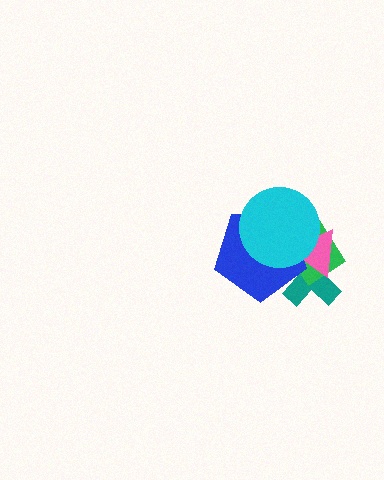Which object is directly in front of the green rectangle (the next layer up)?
The pink triangle is directly in front of the green rectangle.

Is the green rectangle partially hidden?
Yes, it is partially covered by another shape.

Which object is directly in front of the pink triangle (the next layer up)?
The blue pentagon is directly in front of the pink triangle.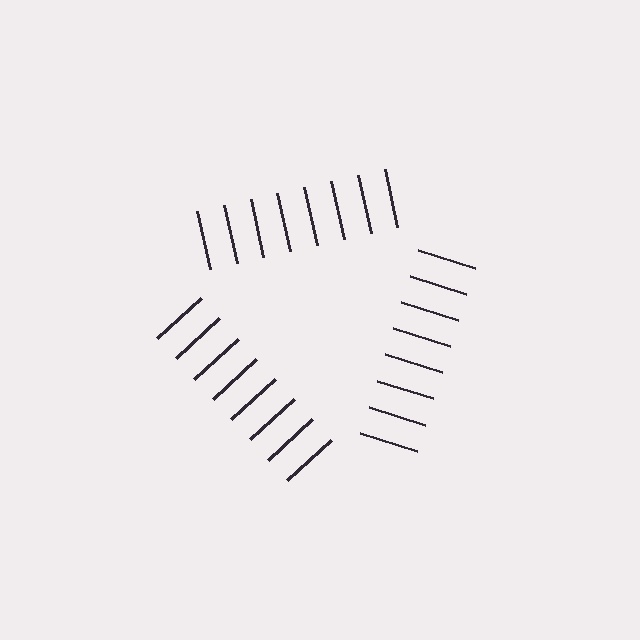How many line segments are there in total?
24 — 8 along each of the 3 edges.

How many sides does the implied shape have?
3 sides — the line-ends trace a triangle.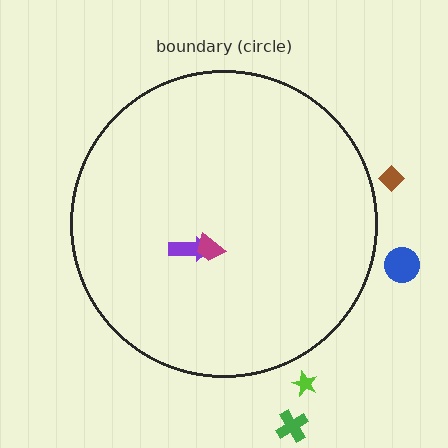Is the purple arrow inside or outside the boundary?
Inside.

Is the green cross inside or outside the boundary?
Outside.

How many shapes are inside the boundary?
2 inside, 4 outside.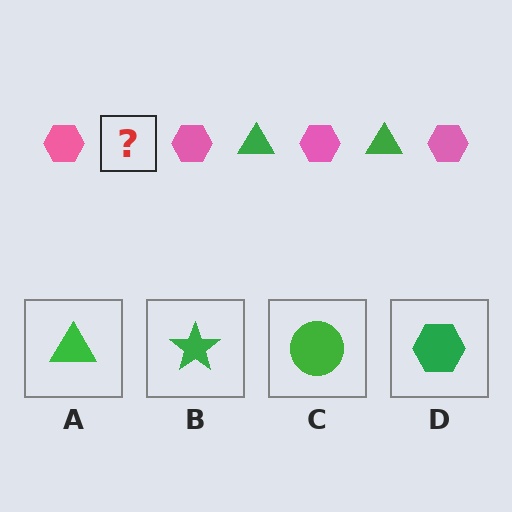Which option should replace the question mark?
Option A.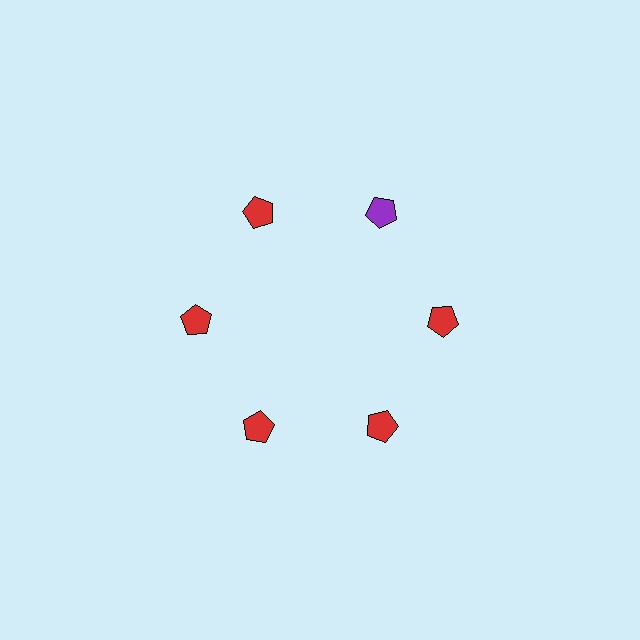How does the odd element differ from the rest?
It has a different color: purple instead of red.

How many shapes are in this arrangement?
There are 6 shapes arranged in a ring pattern.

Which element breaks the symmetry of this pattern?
The purple pentagon at roughly the 1 o'clock position breaks the symmetry. All other shapes are red pentagons.